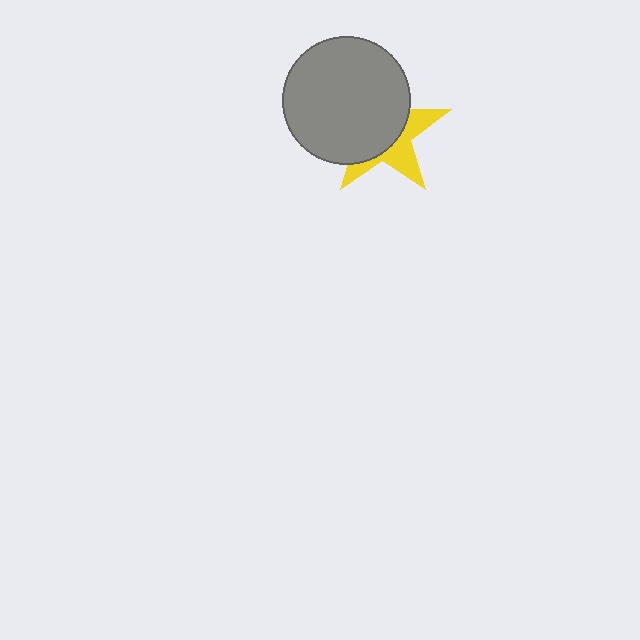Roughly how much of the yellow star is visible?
A small part of it is visible (roughly 38%).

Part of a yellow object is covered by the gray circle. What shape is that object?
It is a star.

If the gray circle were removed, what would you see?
You would see the complete yellow star.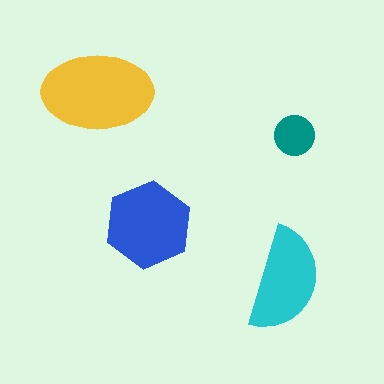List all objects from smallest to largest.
The teal circle, the cyan semicircle, the blue hexagon, the yellow ellipse.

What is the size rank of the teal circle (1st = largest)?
4th.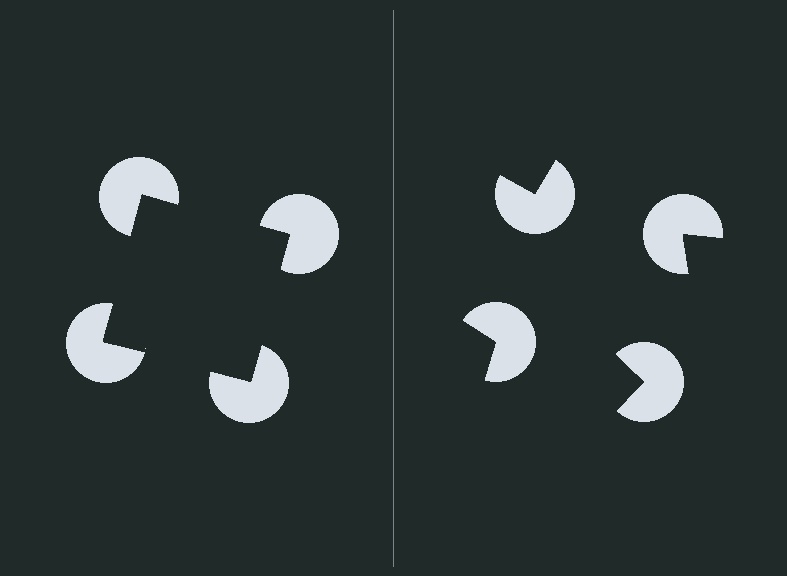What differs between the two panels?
The pac-man discs are positioned identically on both sides; only the wedge orientations differ. On the left they align to a square; on the right they are misaligned.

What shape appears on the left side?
An illusory square.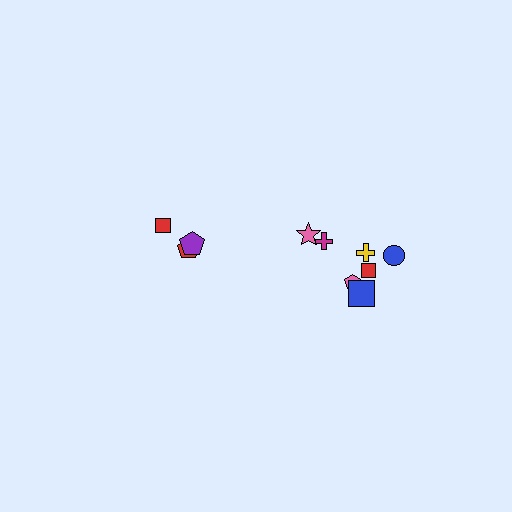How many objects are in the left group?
There are 3 objects.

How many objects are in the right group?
There are 7 objects.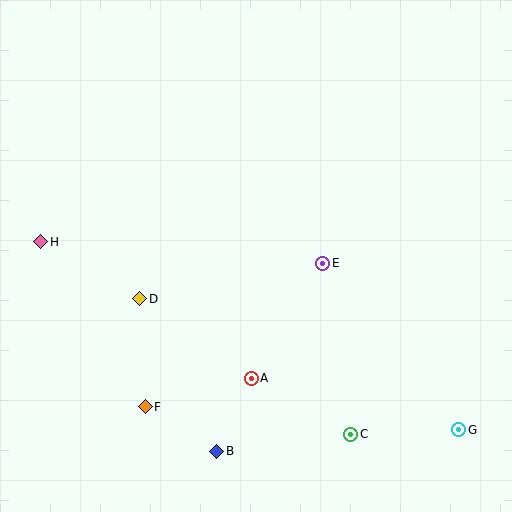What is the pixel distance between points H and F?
The distance between H and F is 195 pixels.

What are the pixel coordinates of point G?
Point G is at (459, 430).